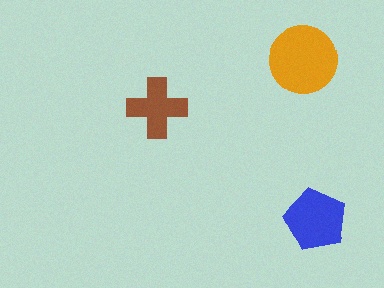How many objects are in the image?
There are 3 objects in the image.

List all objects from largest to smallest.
The orange circle, the blue pentagon, the brown cross.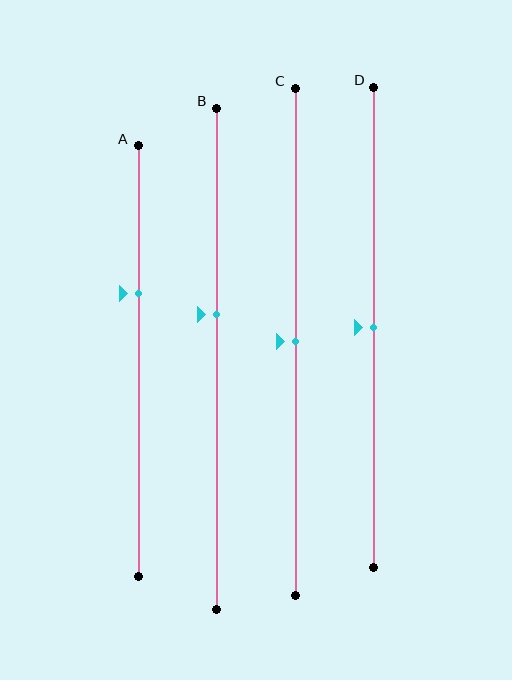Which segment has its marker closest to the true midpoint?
Segment C has its marker closest to the true midpoint.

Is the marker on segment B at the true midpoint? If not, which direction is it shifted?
No, the marker on segment B is shifted upward by about 9% of the segment length.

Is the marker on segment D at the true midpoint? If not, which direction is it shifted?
Yes, the marker on segment D is at the true midpoint.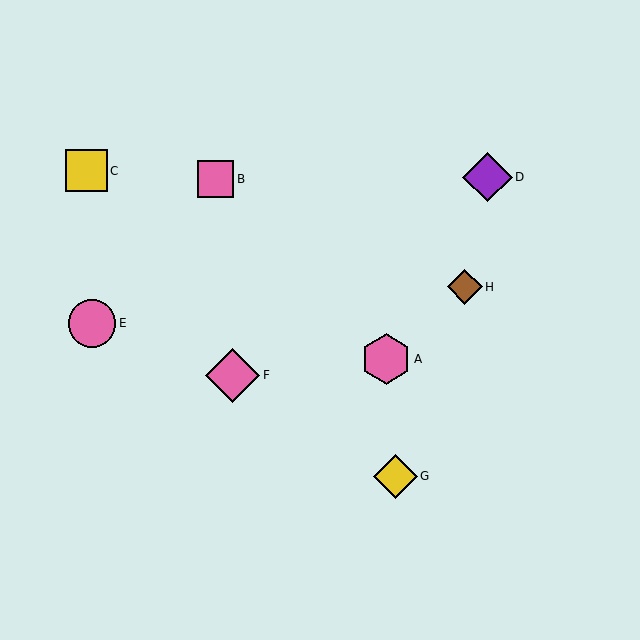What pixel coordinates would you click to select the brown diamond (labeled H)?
Click at (465, 287) to select the brown diamond H.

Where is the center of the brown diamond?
The center of the brown diamond is at (465, 287).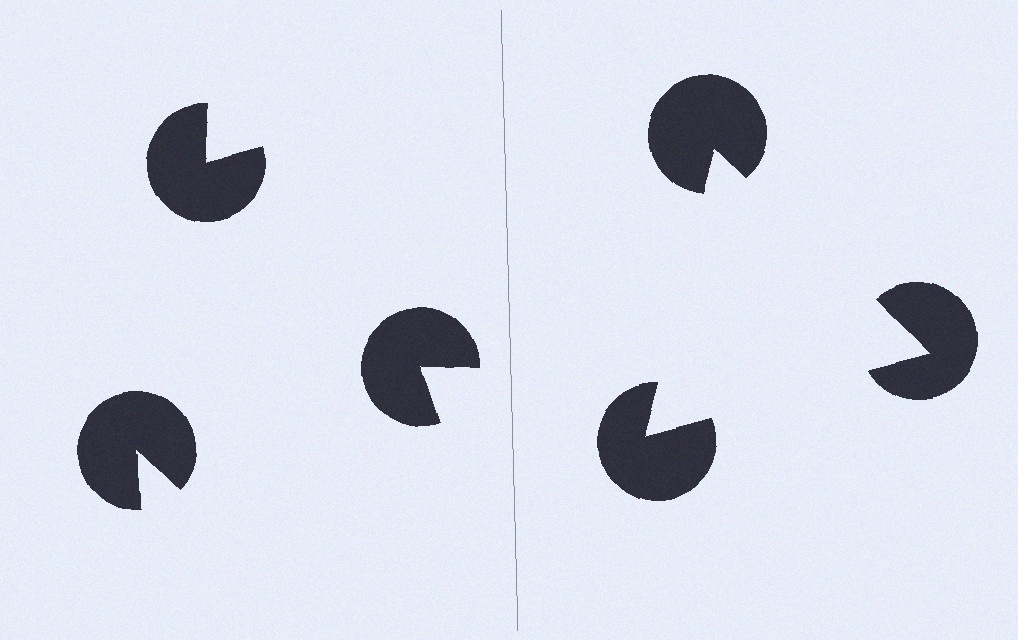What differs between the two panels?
The pac-man discs are positioned identically on both sides; only the wedge orientations differ. On the right they align to a triangle; on the left they are misaligned.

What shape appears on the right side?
An illusory triangle.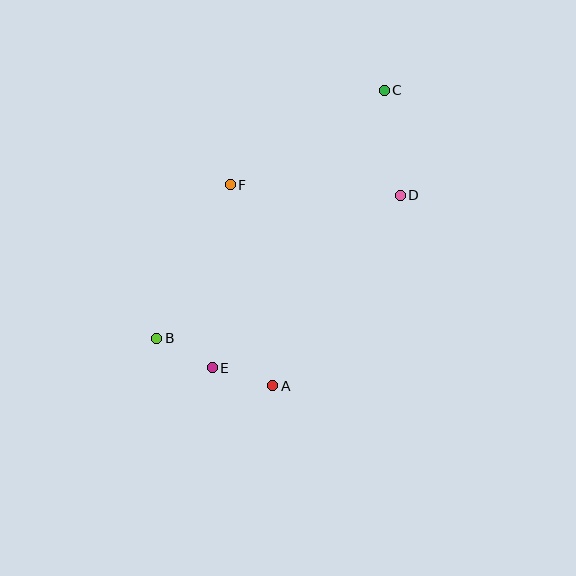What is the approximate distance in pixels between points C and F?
The distance between C and F is approximately 181 pixels.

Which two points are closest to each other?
Points B and E are closest to each other.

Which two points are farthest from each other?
Points B and C are farthest from each other.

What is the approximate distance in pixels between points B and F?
The distance between B and F is approximately 170 pixels.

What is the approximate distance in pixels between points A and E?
The distance between A and E is approximately 63 pixels.